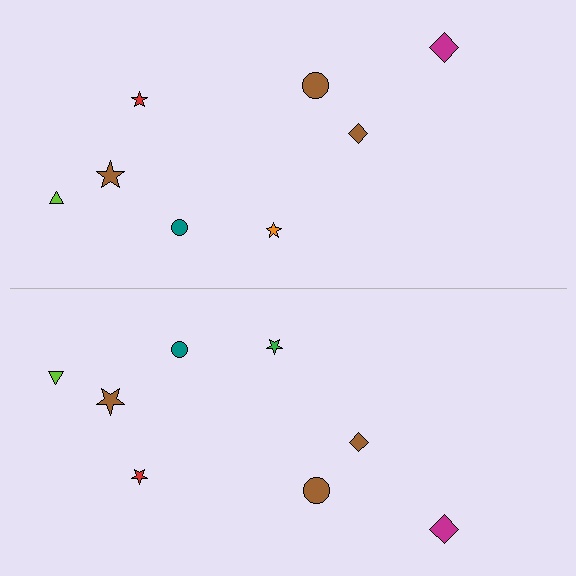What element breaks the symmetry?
The green star on the bottom side breaks the symmetry — its mirror counterpart is orange.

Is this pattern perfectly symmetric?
No, the pattern is not perfectly symmetric. The green star on the bottom side breaks the symmetry — its mirror counterpart is orange.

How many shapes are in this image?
There are 16 shapes in this image.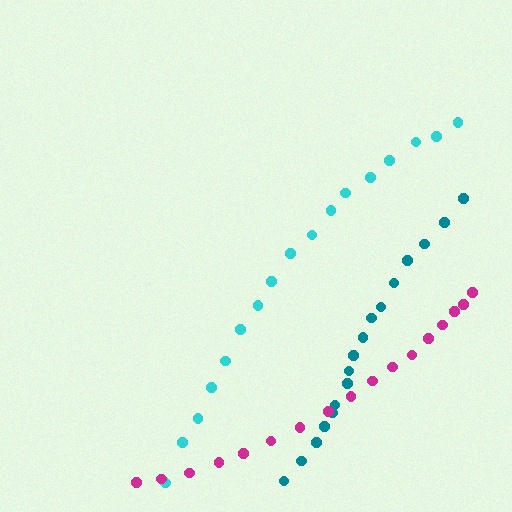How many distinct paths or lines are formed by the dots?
There are 3 distinct paths.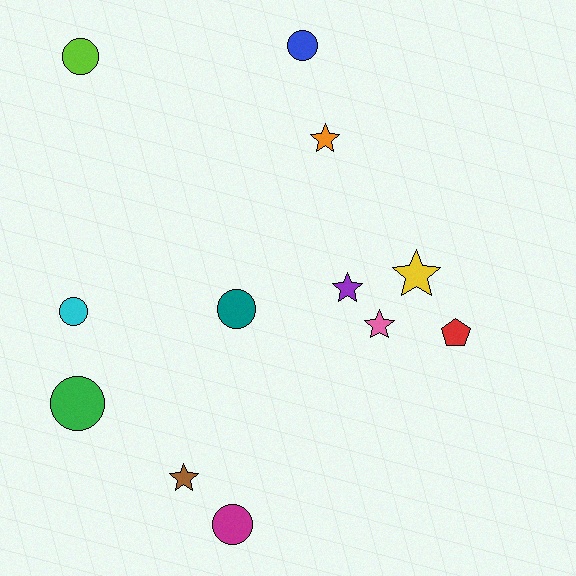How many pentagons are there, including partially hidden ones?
There is 1 pentagon.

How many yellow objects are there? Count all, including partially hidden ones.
There is 1 yellow object.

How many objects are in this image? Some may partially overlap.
There are 12 objects.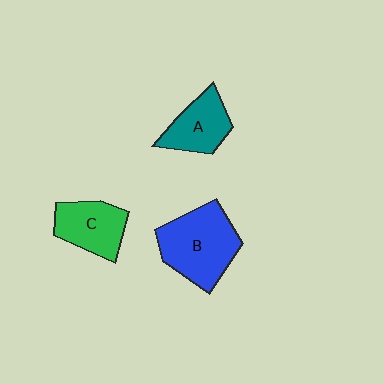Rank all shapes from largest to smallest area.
From largest to smallest: B (blue), C (green), A (teal).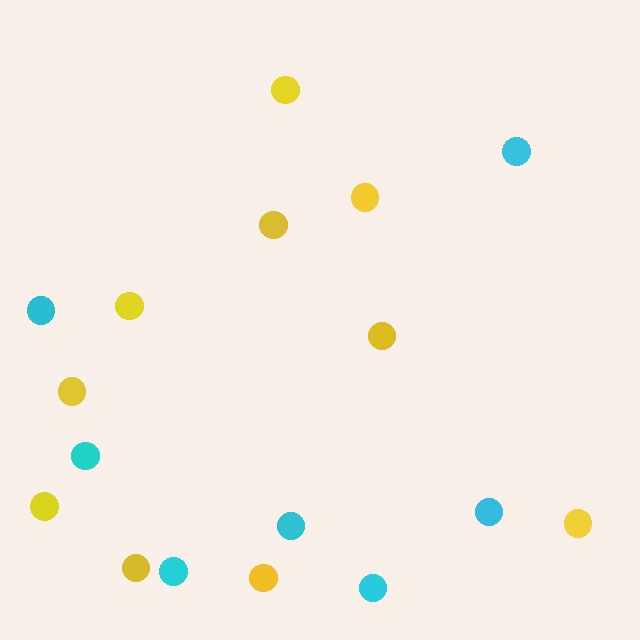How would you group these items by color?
There are 2 groups: one group of cyan circles (7) and one group of yellow circles (10).